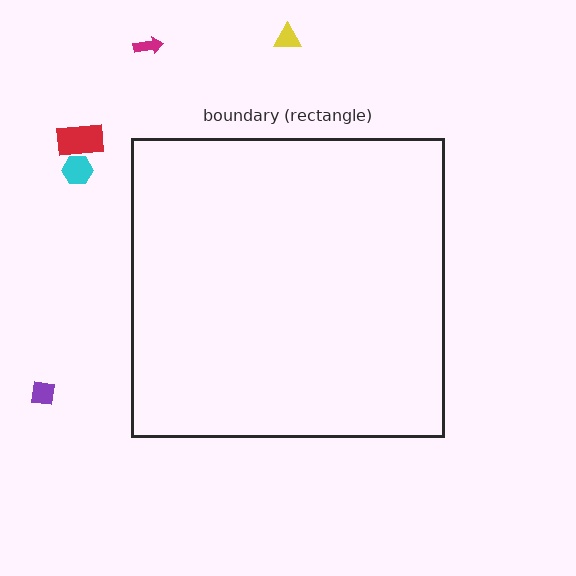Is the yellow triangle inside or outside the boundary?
Outside.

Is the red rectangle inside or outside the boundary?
Outside.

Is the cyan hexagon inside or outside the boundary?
Outside.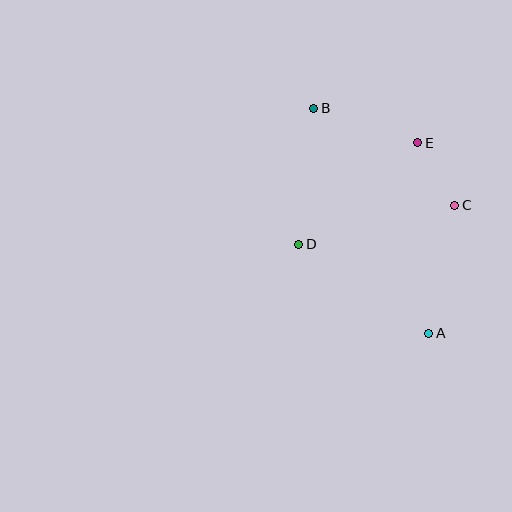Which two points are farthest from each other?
Points A and B are farthest from each other.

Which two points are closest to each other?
Points C and E are closest to each other.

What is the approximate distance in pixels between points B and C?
The distance between B and C is approximately 171 pixels.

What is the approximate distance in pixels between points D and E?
The distance between D and E is approximately 156 pixels.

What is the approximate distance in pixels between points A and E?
The distance between A and E is approximately 191 pixels.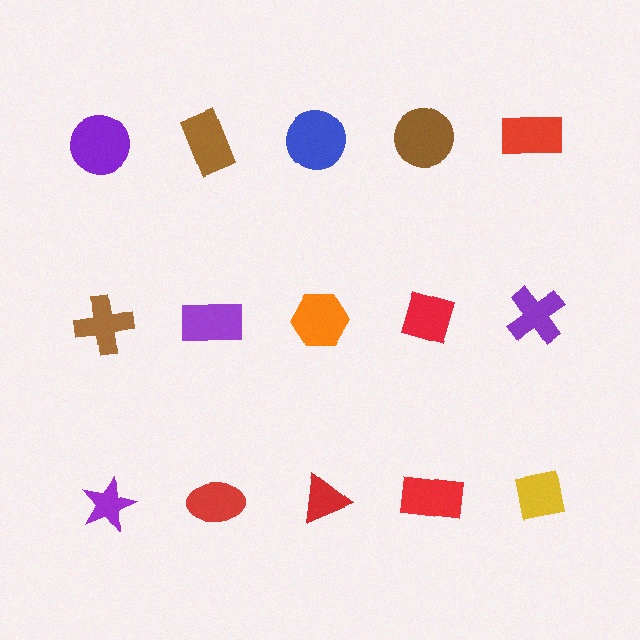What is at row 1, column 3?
A blue circle.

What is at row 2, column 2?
A purple rectangle.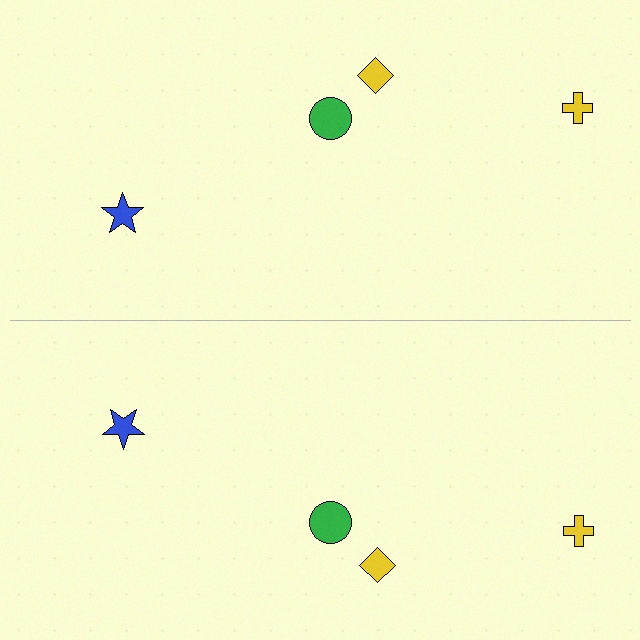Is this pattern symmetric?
Yes, this pattern has bilateral (reflection) symmetry.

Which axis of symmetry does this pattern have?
The pattern has a horizontal axis of symmetry running through the center of the image.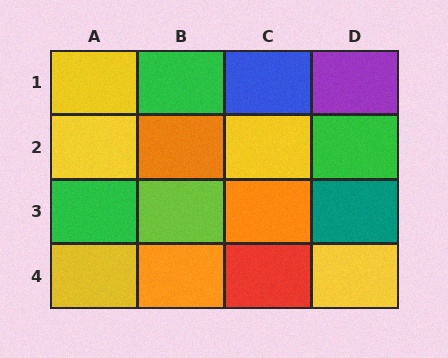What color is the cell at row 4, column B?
Orange.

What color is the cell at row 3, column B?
Lime.